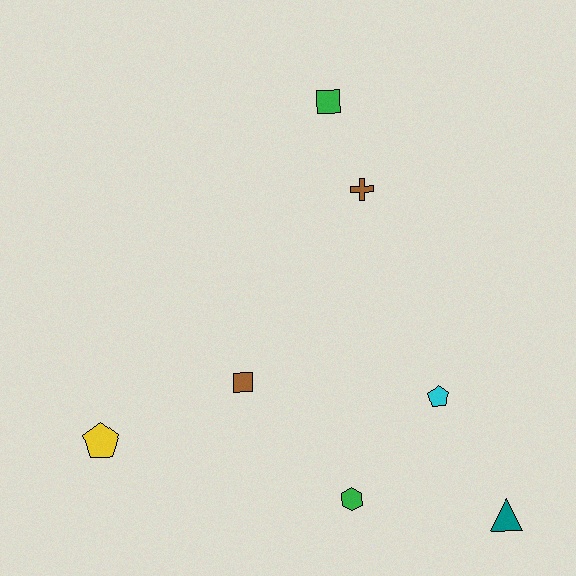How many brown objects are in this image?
There are 2 brown objects.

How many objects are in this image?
There are 7 objects.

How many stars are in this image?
There are no stars.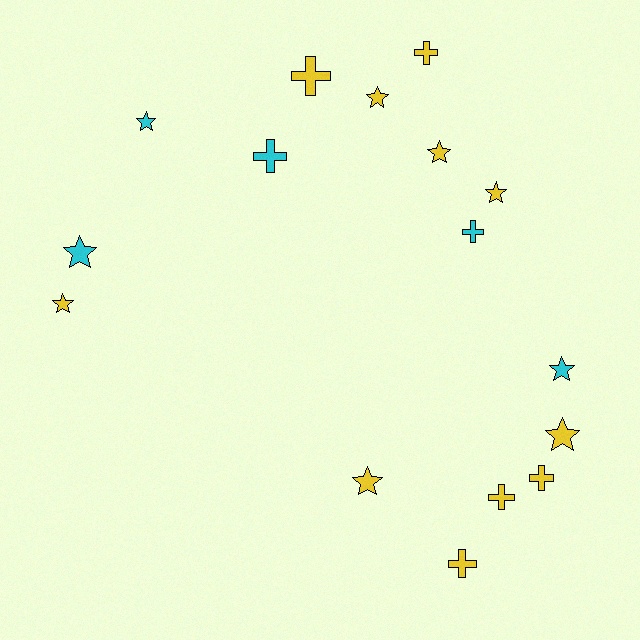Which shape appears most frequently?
Star, with 9 objects.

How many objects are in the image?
There are 16 objects.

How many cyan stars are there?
There are 3 cyan stars.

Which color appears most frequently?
Yellow, with 11 objects.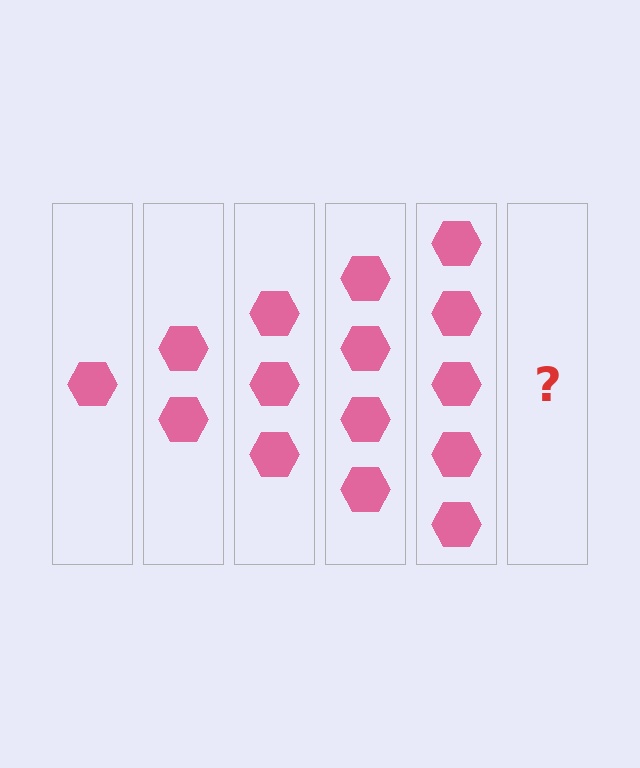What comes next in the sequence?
The next element should be 6 hexagons.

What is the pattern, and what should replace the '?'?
The pattern is that each step adds one more hexagon. The '?' should be 6 hexagons.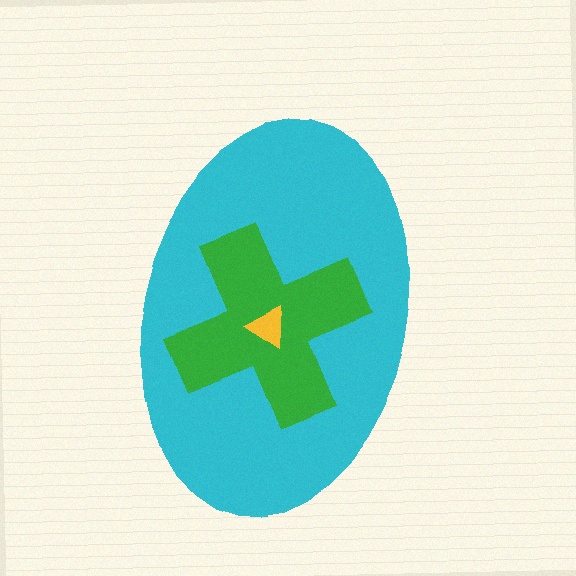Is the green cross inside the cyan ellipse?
Yes.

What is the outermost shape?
The cyan ellipse.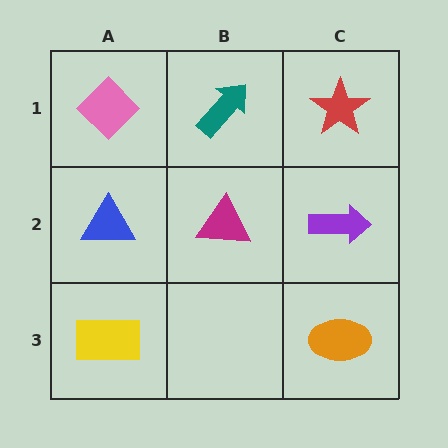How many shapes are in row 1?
3 shapes.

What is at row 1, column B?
A teal arrow.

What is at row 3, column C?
An orange ellipse.